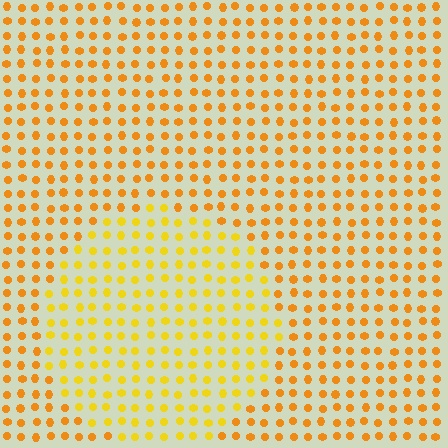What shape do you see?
I see a circle.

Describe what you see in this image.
The image is filled with small orange elements in a uniform arrangement. A circle-shaped region is visible where the elements are tinted to a slightly different hue, forming a subtle color boundary.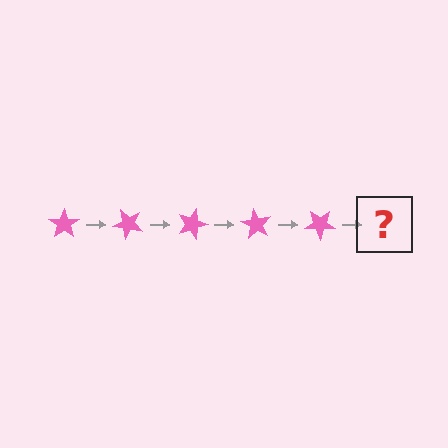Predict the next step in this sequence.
The next step is a pink star rotated 225 degrees.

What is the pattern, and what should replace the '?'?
The pattern is that the star rotates 45 degrees each step. The '?' should be a pink star rotated 225 degrees.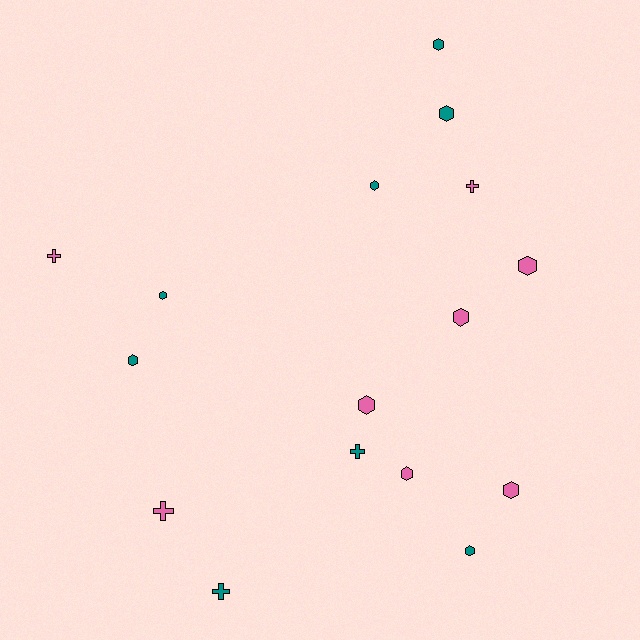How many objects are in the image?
There are 16 objects.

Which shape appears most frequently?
Hexagon, with 11 objects.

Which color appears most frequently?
Teal, with 8 objects.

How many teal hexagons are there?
There are 6 teal hexagons.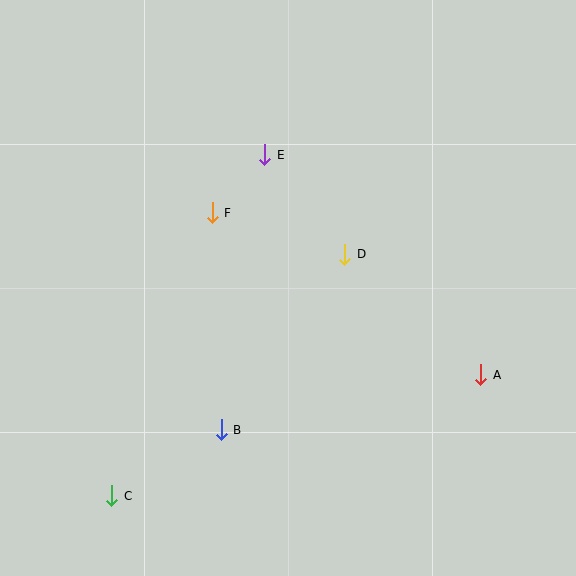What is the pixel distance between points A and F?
The distance between A and F is 314 pixels.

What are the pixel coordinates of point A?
Point A is at (481, 375).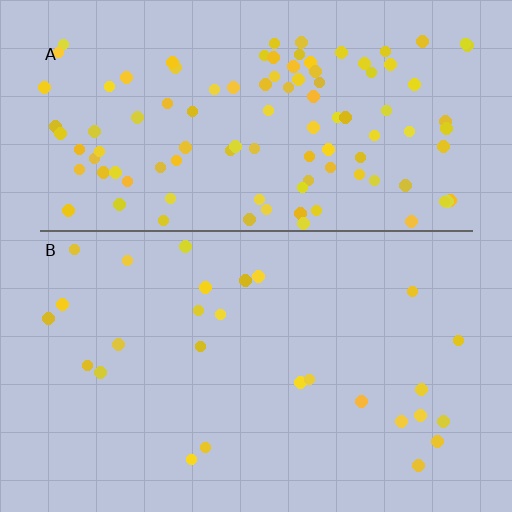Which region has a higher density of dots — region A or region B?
A (the top).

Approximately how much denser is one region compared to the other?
Approximately 4.0× — region A over region B.